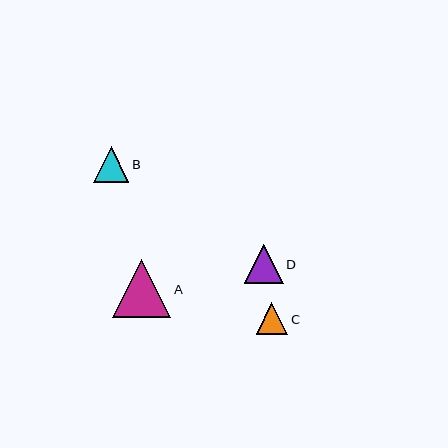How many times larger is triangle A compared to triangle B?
Triangle A is approximately 1.6 times the size of triangle B.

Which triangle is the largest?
Triangle A is the largest with a size of approximately 59 pixels.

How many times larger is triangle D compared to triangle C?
Triangle D is approximately 1.2 times the size of triangle C.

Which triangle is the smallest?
Triangle C is the smallest with a size of approximately 32 pixels.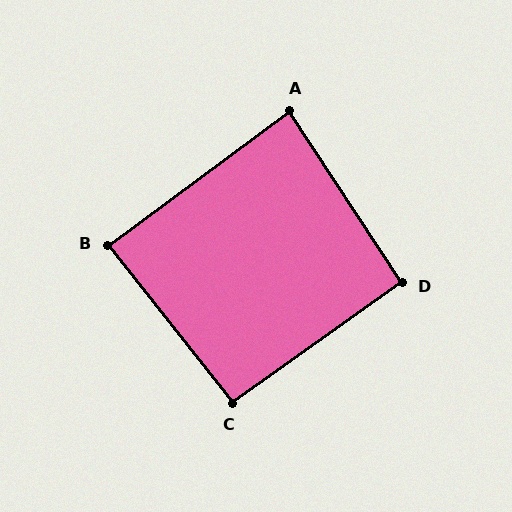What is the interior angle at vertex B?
Approximately 88 degrees (approximately right).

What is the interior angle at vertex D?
Approximately 92 degrees (approximately right).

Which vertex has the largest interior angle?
C, at approximately 93 degrees.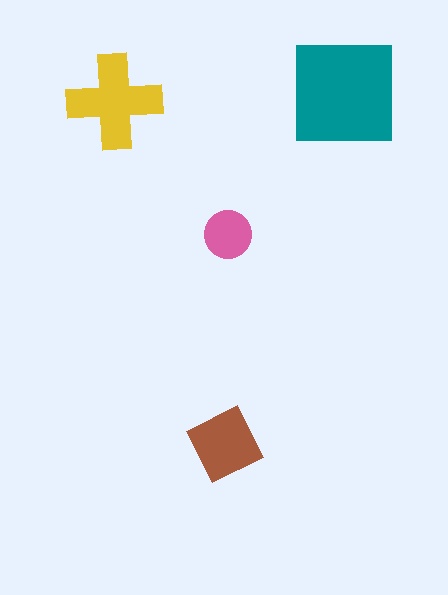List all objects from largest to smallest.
The teal square, the yellow cross, the brown diamond, the pink circle.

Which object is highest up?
The teal square is topmost.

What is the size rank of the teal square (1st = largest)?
1st.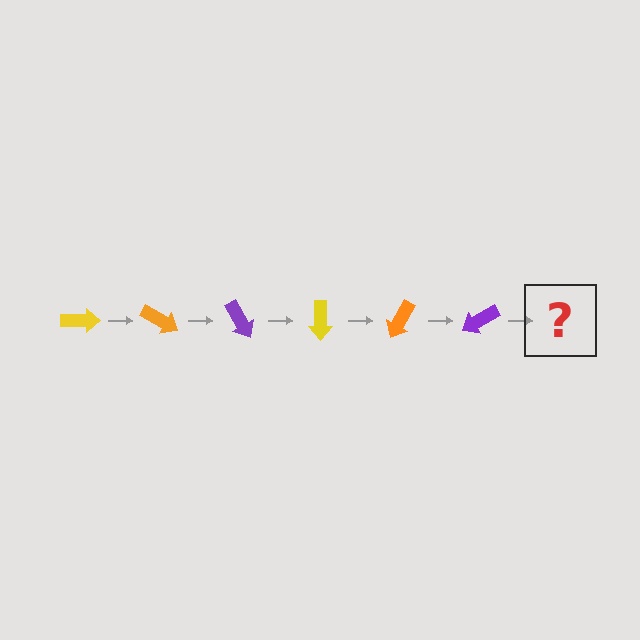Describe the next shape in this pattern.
It should be a yellow arrow, rotated 180 degrees from the start.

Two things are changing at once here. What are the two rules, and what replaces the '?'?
The two rules are that it rotates 30 degrees each step and the color cycles through yellow, orange, and purple. The '?' should be a yellow arrow, rotated 180 degrees from the start.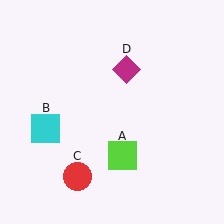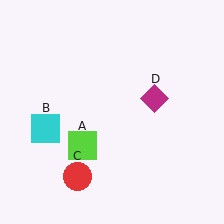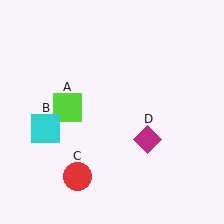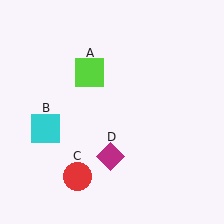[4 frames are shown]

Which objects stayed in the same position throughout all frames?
Cyan square (object B) and red circle (object C) remained stationary.